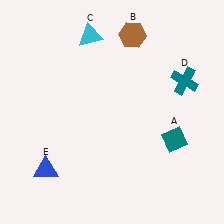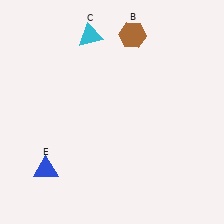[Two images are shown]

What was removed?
The teal diamond (A), the teal cross (D) were removed in Image 2.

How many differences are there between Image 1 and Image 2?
There are 2 differences between the two images.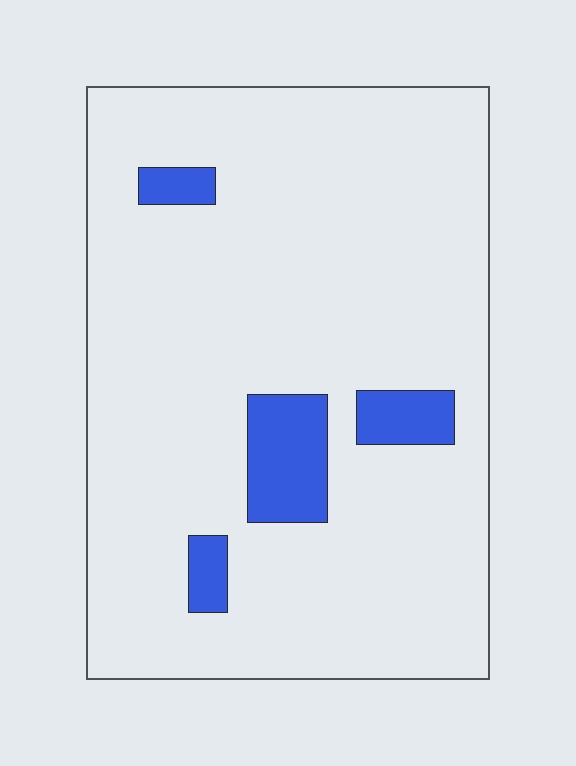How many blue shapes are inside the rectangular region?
4.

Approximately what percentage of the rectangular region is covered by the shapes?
Approximately 10%.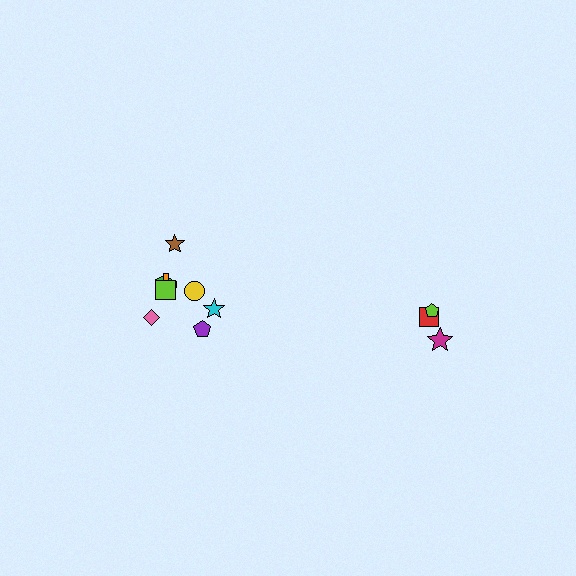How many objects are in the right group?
There are 3 objects.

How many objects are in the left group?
There are 8 objects.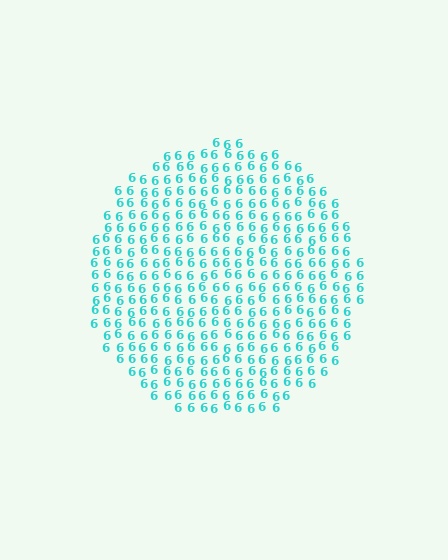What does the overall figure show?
The overall figure shows a circle.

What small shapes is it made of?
It is made of small digit 6's.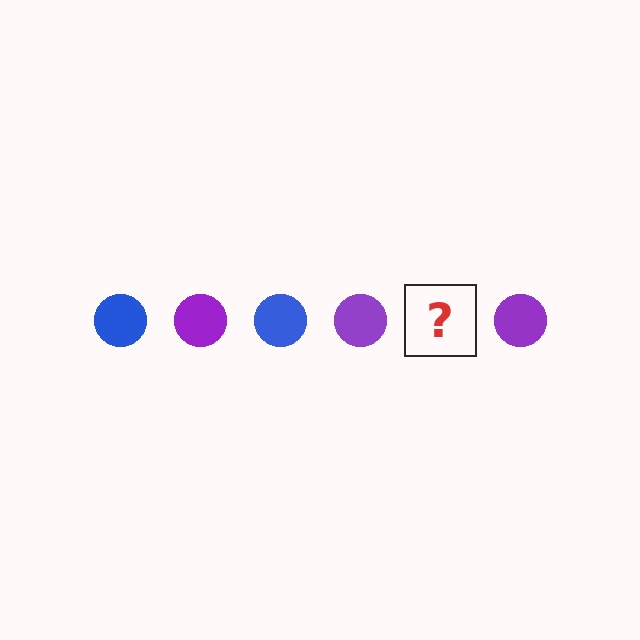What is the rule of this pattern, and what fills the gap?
The rule is that the pattern cycles through blue, purple circles. The gap should be filled with a blue circle.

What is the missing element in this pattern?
The missing element is a blue circle.